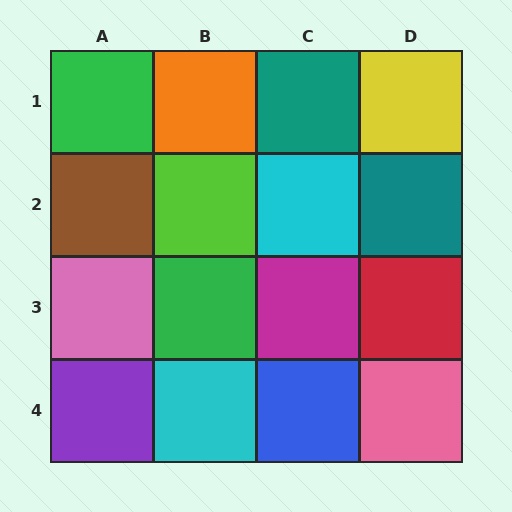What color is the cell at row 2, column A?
Brown.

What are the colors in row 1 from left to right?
Green, orange, teal, yellow.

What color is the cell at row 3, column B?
Green.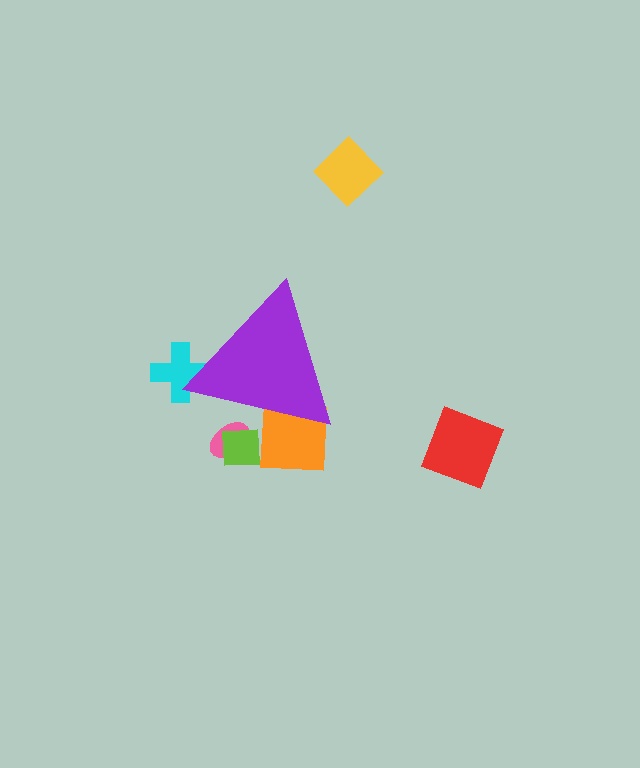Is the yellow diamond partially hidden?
No, the yellow diamond is fully visible.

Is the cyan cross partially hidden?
Yes, the cyan cross is partially hidden behind the purple triangle.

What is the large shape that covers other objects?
A purple triangle.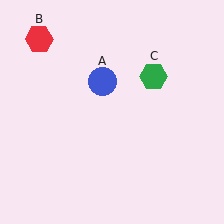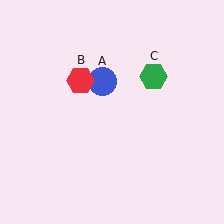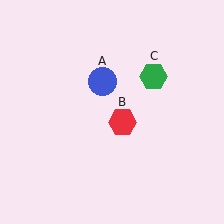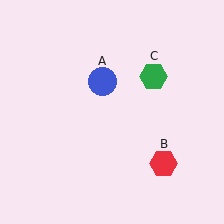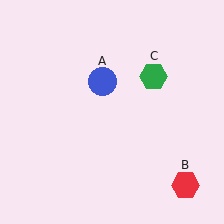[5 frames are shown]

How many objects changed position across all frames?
1 object changed position: red hexagon (object B).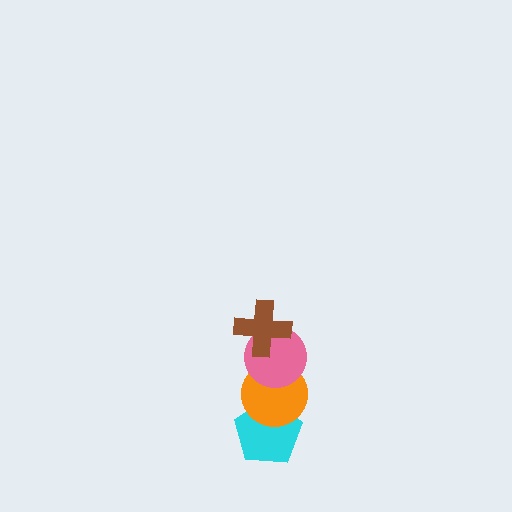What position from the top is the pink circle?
The pink circle is 2nd from the top.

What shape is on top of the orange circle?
The pink circle is on top of the orange circle.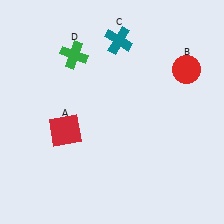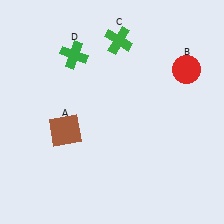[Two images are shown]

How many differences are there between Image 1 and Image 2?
There are 2 differences between the two images.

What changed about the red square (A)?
In Image 1, A is red. In Image 2, it changed to brown.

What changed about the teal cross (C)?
In Image 1, C is teal. In Image 2, it changed to green.